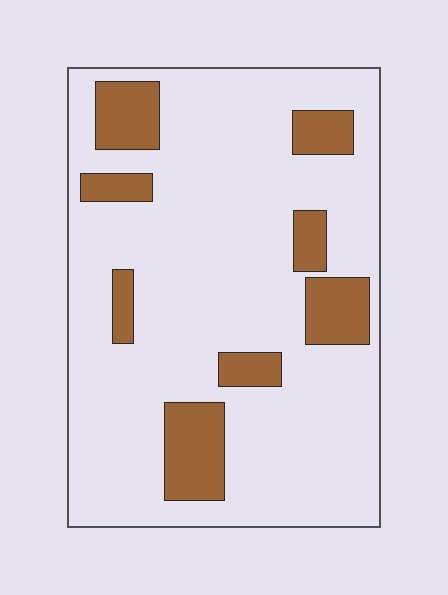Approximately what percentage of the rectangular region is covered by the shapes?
Approximately 20%.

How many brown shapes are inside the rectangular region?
8.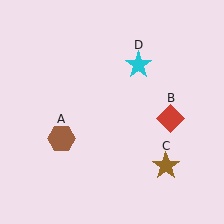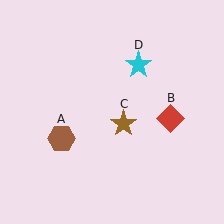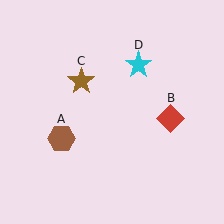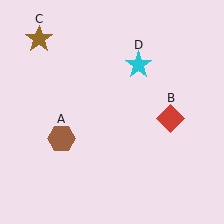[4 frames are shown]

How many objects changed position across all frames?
1 object changed position: brown star (object C).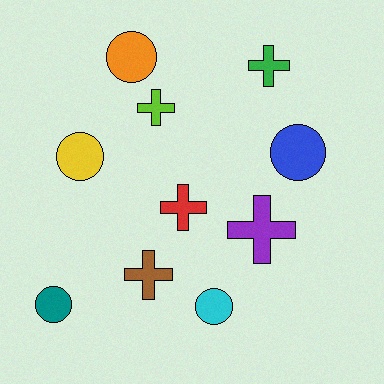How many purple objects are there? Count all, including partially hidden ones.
There is 1 purple object.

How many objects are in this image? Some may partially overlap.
There are 10 objects.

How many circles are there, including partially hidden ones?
There are 5 circles.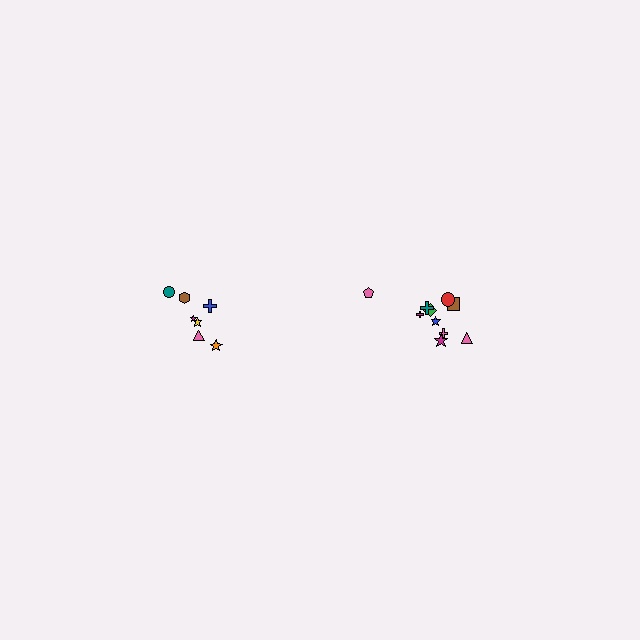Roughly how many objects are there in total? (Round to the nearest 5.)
Roughly 15 objects in total.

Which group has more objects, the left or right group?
The right group.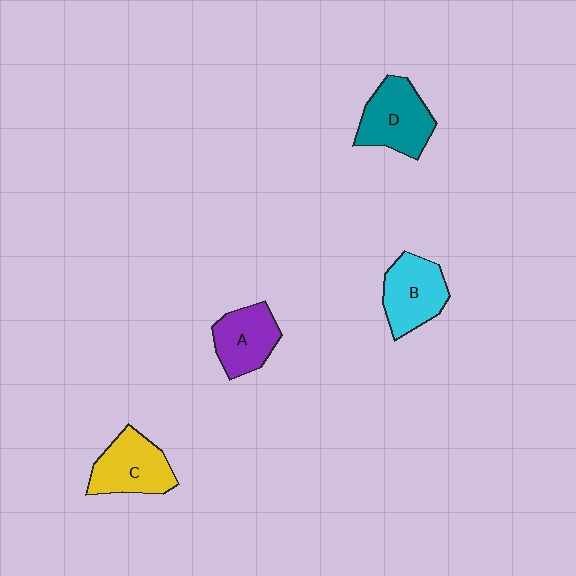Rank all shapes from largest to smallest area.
From largest to smallest: D (teal), C (yellow), B (cyan), A (purple).